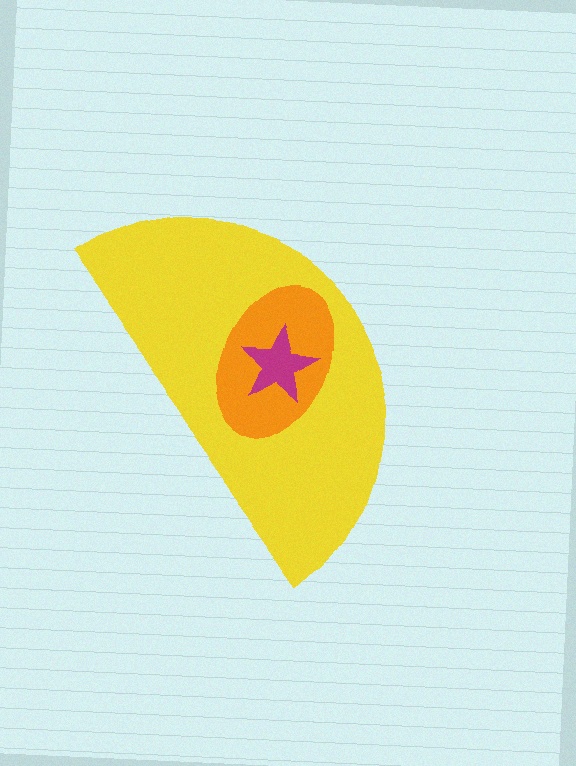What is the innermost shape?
The magenta star.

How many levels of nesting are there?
3.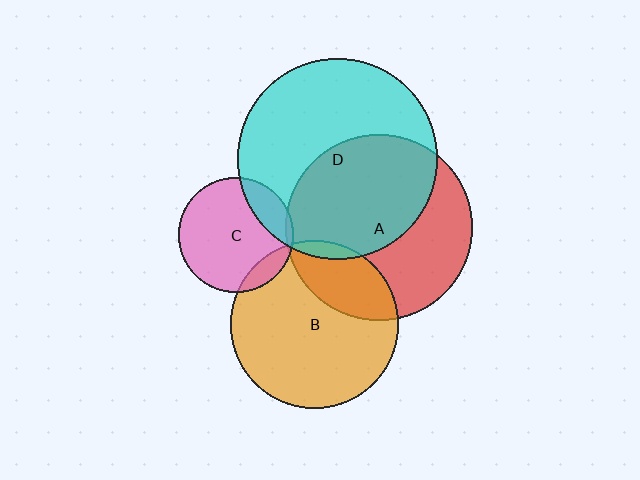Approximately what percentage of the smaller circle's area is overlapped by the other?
Approximately 5%.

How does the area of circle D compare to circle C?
Approximately 3.1 times.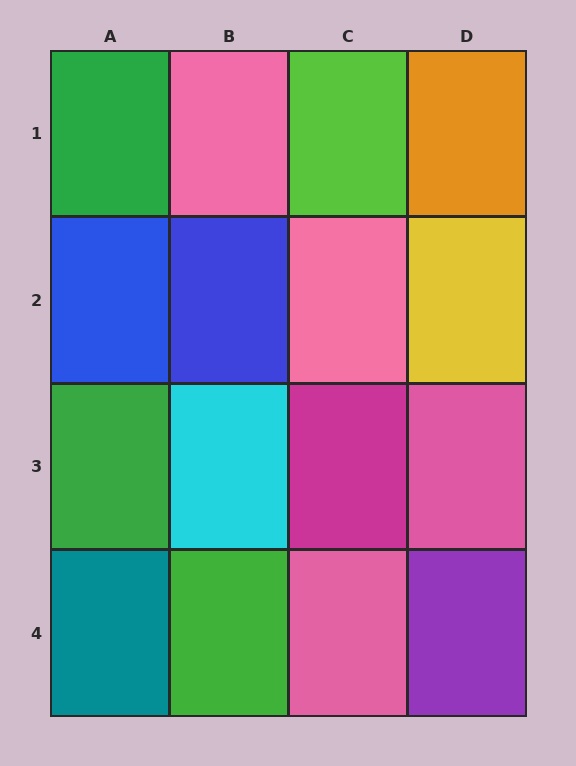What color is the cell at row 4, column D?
Purple.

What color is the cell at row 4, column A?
Teal.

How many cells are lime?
1 cell is lime.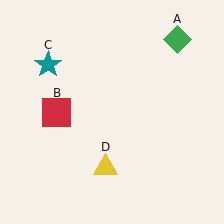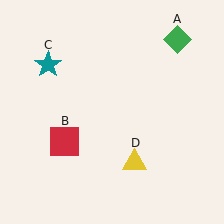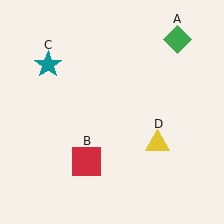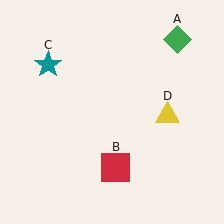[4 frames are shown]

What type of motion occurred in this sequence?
The red square (object B), yellow triangle (object D) rotated counterclockwise around the center of the scene.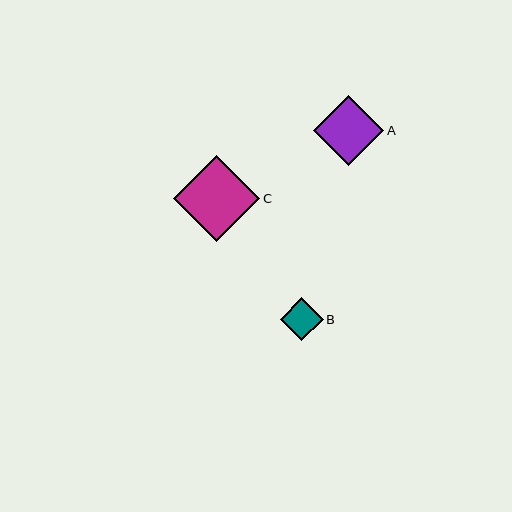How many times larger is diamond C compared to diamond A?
Diamond C is approximately 1.2 times the size of diamond A.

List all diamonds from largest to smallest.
From largest to smallest: C, A, B.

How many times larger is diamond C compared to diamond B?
Diamond C is approximately 2.0 times the size of diamond B.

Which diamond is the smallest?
Diamond B is the smallest with a size of approximately 43 pixels.